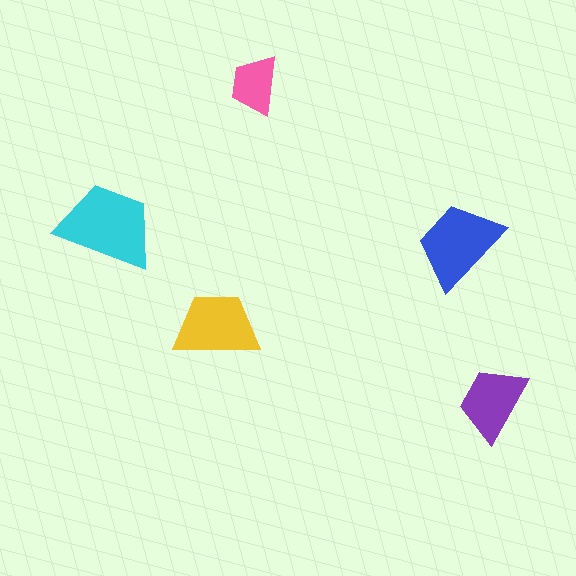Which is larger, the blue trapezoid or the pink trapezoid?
The blue one.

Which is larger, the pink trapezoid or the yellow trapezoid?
The yellow one.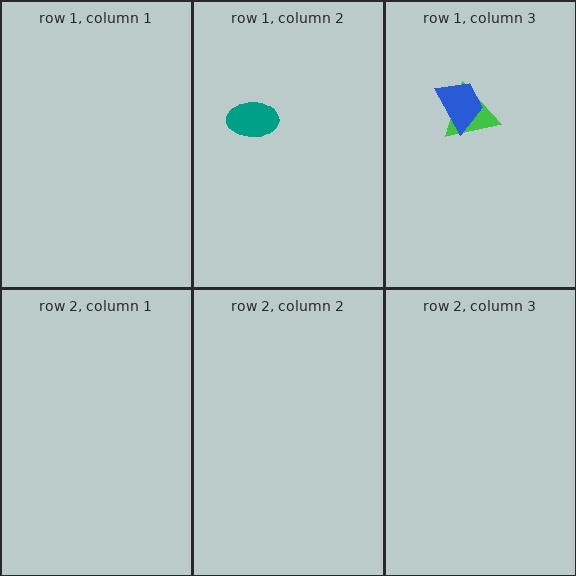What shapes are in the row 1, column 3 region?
The green triangle, the blue trapezoid.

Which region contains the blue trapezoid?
The row 1, column 3 region.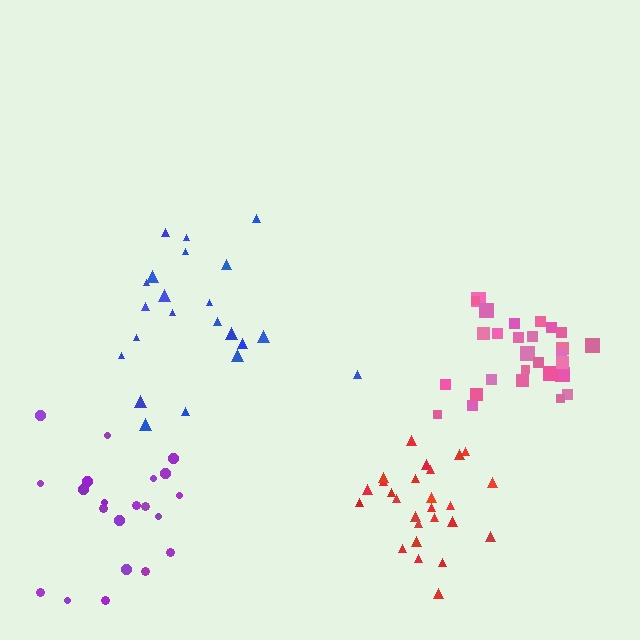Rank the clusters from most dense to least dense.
red, pink, purple, blue.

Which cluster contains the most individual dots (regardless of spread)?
Pink (28).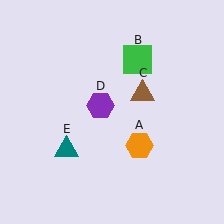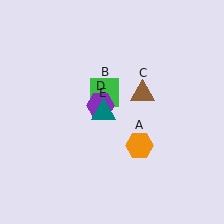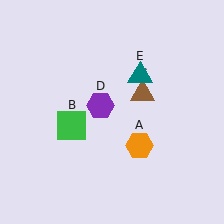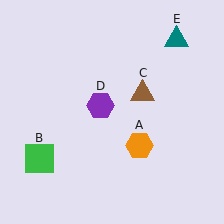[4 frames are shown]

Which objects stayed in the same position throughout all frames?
Orange hexagon (object A) and brown triangle (object C) and purple hexagon (object D) remained stationary.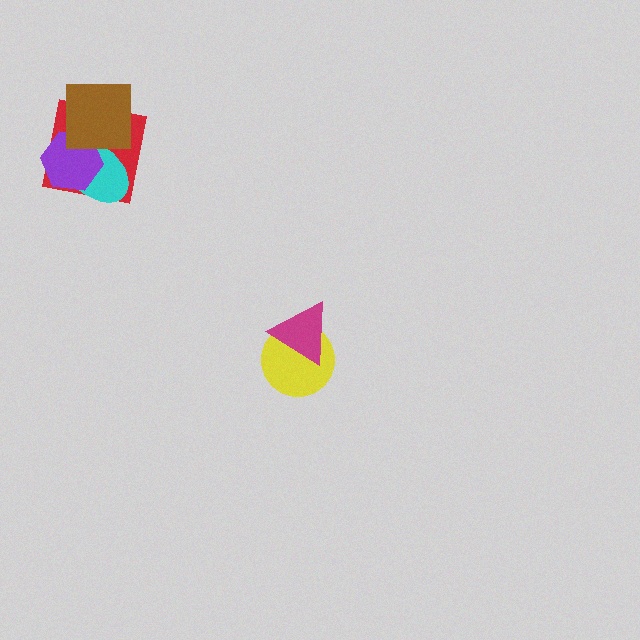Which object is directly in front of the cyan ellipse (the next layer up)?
The purple hexagon is directly in front of the cyan ellipse.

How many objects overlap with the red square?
3 objects overlap with the red square.